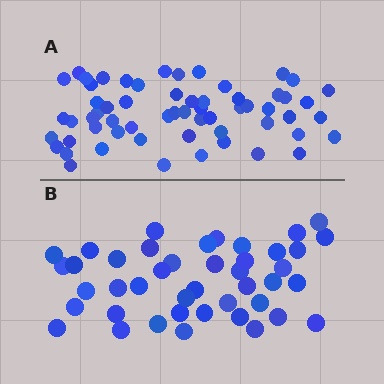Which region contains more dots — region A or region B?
Region A (the top region) has more dots.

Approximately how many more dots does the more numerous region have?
Region A has approximately 15 more dots than region B.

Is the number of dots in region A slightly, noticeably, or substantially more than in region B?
Region A has noticeably more, but not dramatically so. The ratio is roughly 1.4 to 1.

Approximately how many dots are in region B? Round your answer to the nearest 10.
About 40 dots. (The exact count is 43, which rounds to 40.)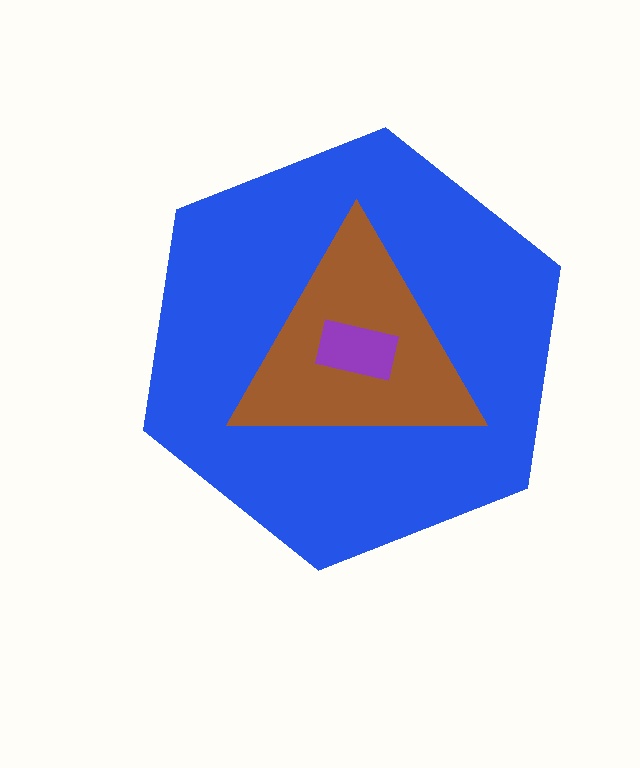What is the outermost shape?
The blue hexagon.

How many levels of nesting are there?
3.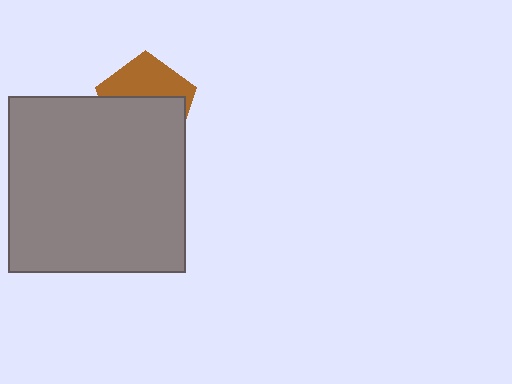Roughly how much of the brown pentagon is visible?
A small part of it is visible (roughly 41%).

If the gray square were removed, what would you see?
You would see the complete brown pentagon.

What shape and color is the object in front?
The object in front is a gray square.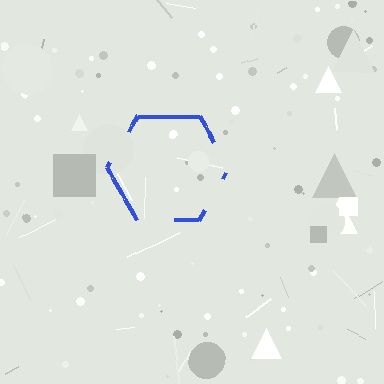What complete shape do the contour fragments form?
The contour fragments form a hexagon.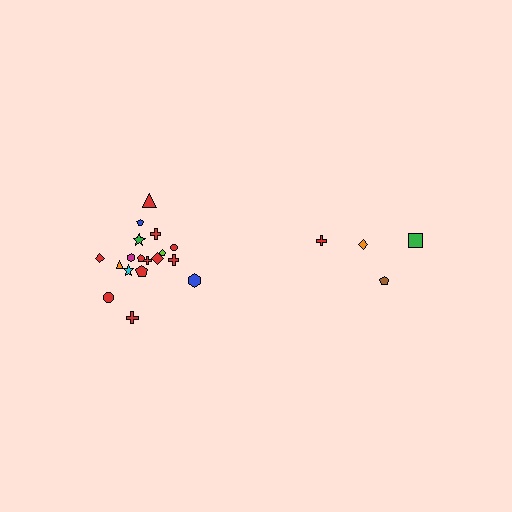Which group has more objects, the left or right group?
The left group.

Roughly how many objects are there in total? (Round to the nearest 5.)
Roughly 20 objects in total.